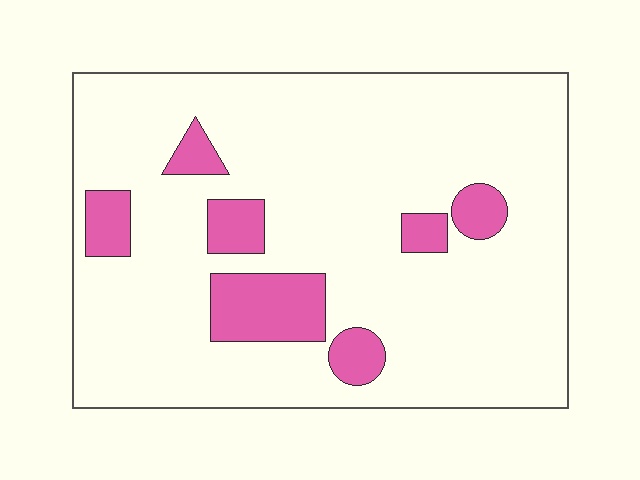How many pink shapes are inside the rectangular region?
7.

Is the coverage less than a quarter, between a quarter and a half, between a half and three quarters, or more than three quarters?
Less than a quarter.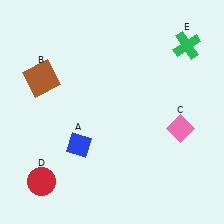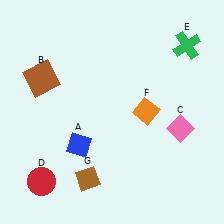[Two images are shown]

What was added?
An orange diamond (F), a brown diamond (G) were added in Image 2.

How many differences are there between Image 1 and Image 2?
There are 2 differences between the two images.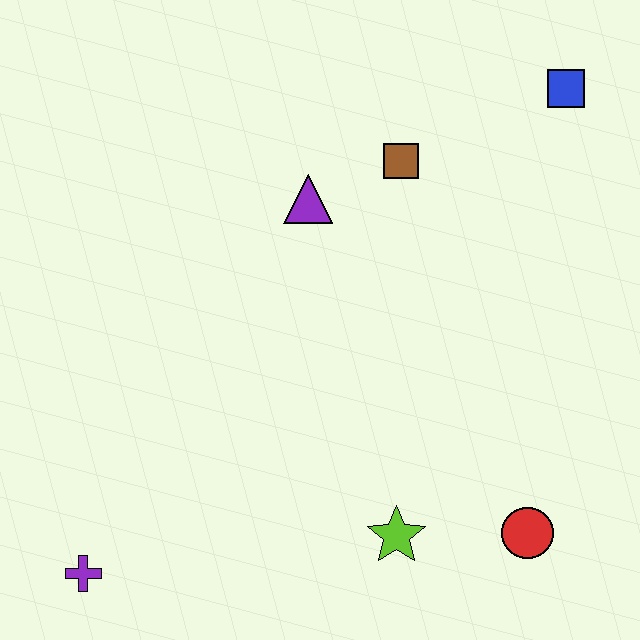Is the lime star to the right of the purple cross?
Yes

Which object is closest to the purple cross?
The lime star is closest to the purple cross.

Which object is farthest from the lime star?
The blue square is farthest from the lime star.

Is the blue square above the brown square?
Yes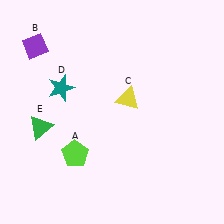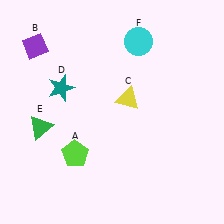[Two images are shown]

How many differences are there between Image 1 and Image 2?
There is 1 difference between the two images.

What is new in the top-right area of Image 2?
A cyan circle (F) was added in the top-right area of Image 2.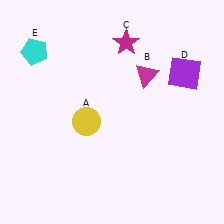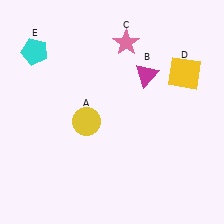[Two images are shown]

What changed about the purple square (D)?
In Image 1, D is purple. In Image 2, it changed to yellow.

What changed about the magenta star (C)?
In Image 1, C is magenta. In Image 2, it changed to pink.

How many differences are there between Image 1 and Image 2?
There are 2 differences between the two images.